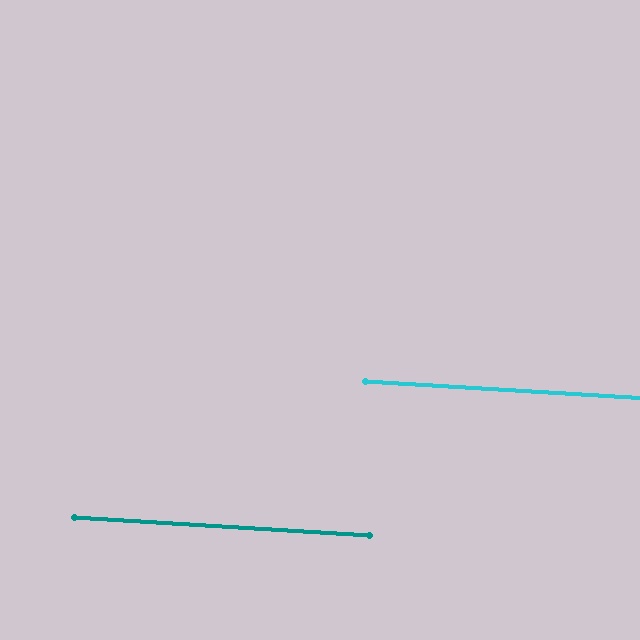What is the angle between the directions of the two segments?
Approximately 0 degrees.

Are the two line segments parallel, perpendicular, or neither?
Parallel — their directions differ by only 0.2°.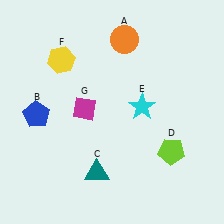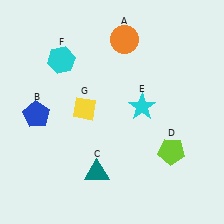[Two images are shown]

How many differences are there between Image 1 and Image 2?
There are 2 differences between the two images.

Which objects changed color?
F changed from yellow to cyan. G changed from magenta to yellow.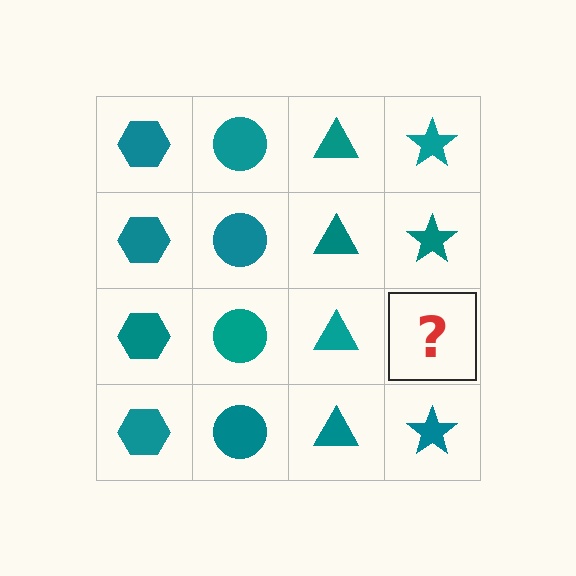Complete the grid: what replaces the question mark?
The question mark should be replaced with a teal star.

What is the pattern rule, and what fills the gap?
The rule is that each column has a consistent shape. The gap should be filled with a teal star.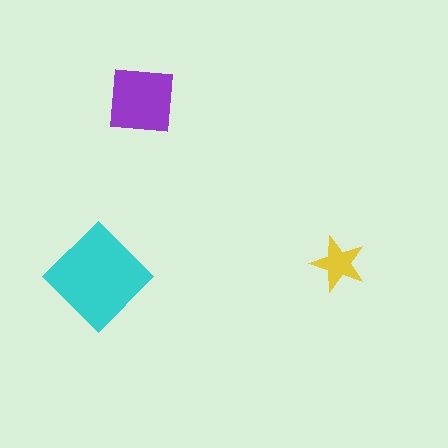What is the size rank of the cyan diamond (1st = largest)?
1st.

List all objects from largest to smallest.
The cyan diamond, the purple square, the yellow star.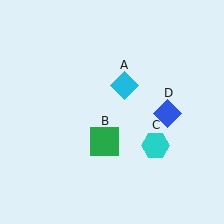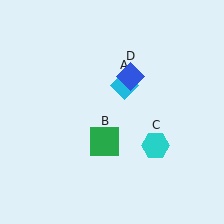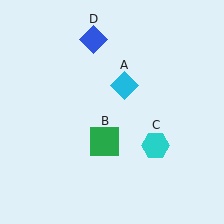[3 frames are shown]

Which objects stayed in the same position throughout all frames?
Cyan diamond (object A) and green square (object B) and cyan hexagon (object C) remained stationary.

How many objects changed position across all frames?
1 object changed position: blue diamond (object D).